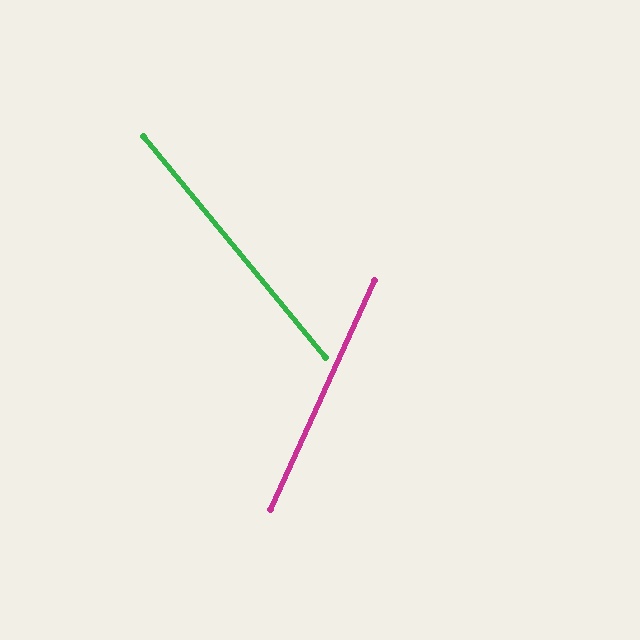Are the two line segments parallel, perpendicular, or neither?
Neither parallel nor perpendicular — they differ by about 64°.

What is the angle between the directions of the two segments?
Approximately 64 degrees.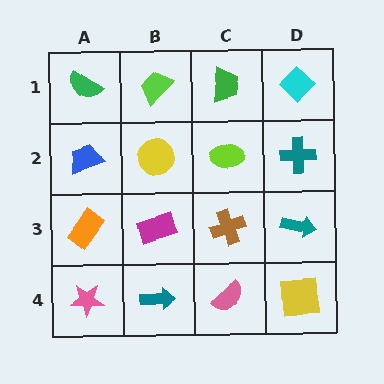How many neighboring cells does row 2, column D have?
3.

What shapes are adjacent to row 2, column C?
A green trapezoid (row 1, column C), a brown cross (row 3, column C), a yellow circle (row 2, column B), a teal cross (row 2, column D).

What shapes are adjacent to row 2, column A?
A green semicircle (row 1, column A), an orange rectangle (row 3, column A), a yellow circle (row 2, column B).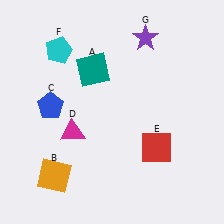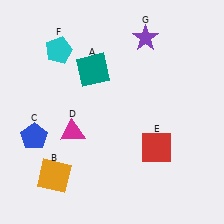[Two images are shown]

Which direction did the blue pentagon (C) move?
The blue pentagon (C) moved down.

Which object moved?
The blue pentagon (C) moved down.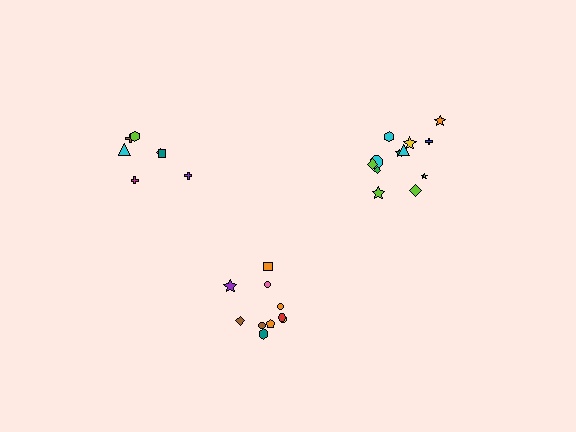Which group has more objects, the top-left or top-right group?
The top-right group.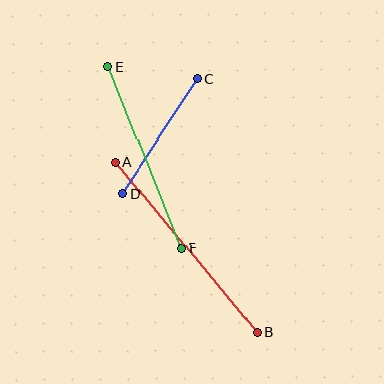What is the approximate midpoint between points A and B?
The midpoint is at approximately (186, 247) pixels.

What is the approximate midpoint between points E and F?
The midpoint is at approximately (144, 157) pixels.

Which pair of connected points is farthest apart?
Points A and B are farthest apart.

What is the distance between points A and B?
The distance is approximately 223 pixels.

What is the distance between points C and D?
The distance is approximately 136 pixels.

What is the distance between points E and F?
The distance is approximately 196 pixels.